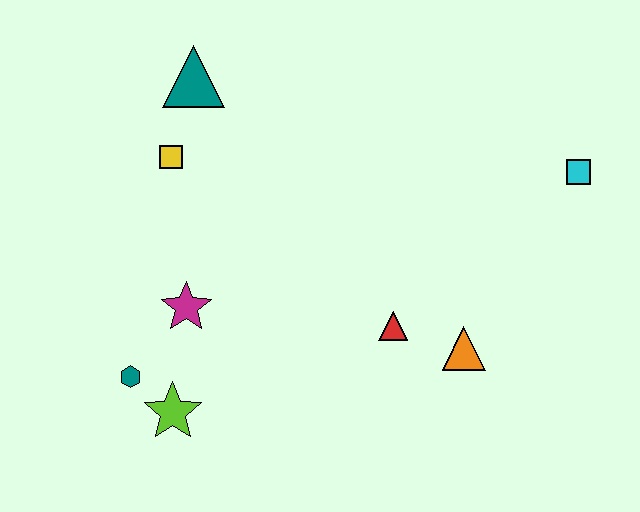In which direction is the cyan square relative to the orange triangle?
The cyan square is above the orange triangle.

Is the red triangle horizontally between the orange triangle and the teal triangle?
Yes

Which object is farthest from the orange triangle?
The teal triangle is farthest from the orange triangle.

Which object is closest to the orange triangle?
The red triangle is closest to the orange triangle.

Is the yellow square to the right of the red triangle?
No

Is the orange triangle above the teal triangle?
No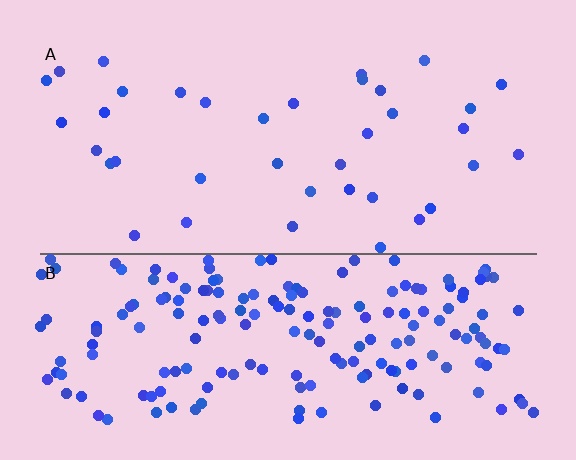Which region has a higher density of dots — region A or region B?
B (the bottom).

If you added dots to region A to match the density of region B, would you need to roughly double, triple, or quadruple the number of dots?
Approximately quadruple.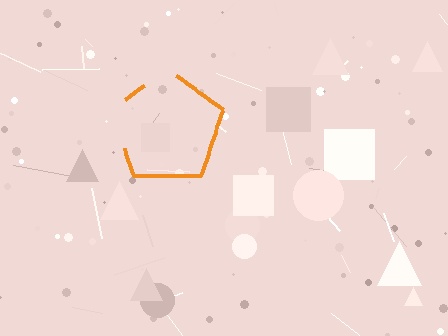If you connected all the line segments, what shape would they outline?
They would outline a pentagon.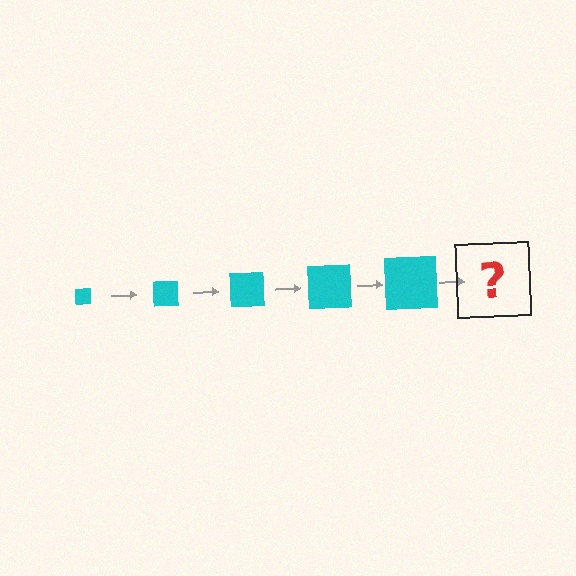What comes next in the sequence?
The next element should be a cyan square, larger than the previous one.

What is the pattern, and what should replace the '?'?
The pattern is that the square gets progressively larger each step. The '?' should be a cyan square, larger than the previous one.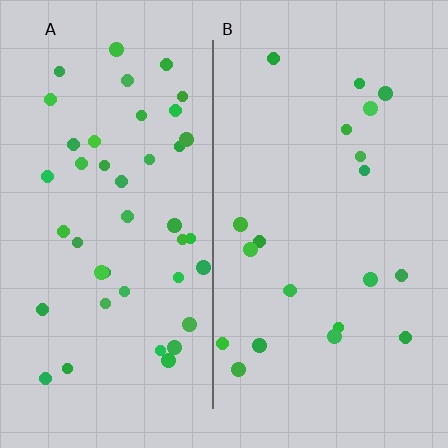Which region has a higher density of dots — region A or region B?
A (the left).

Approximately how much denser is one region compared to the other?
Approximately 2.1× — region A over region B.